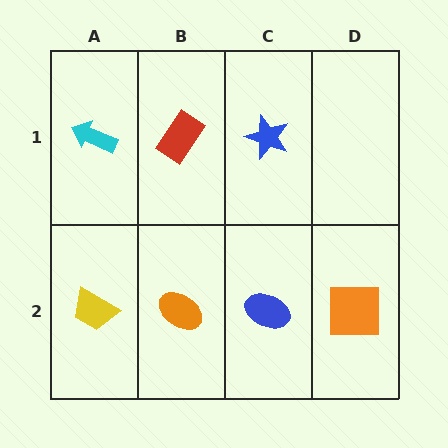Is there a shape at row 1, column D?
No, that cell is empty.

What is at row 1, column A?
A cyan arrow.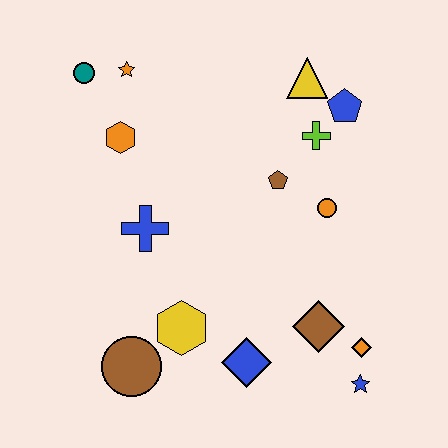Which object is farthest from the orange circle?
The teal circle is farthest from the orange circle.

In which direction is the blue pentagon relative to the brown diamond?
The blue pentagon is above the brown diamond.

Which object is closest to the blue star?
The orange diamond is closest to the blue star.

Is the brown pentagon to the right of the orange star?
Yes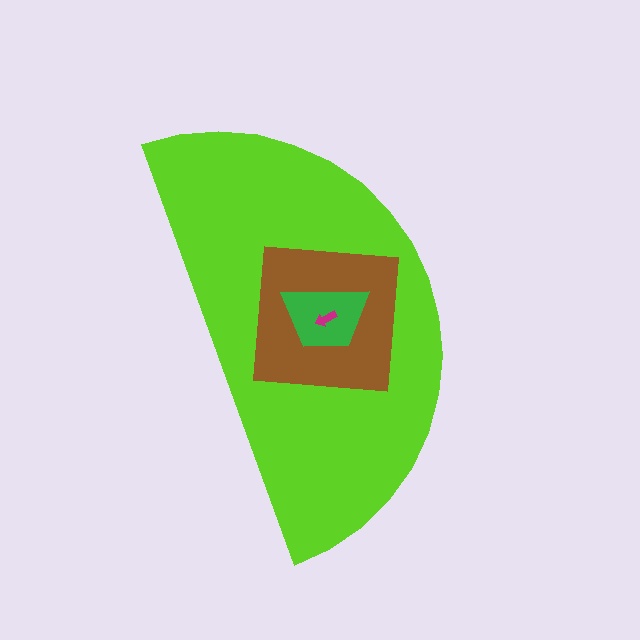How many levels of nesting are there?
4.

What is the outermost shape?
The lime semicircle.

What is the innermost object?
The magenta arrow.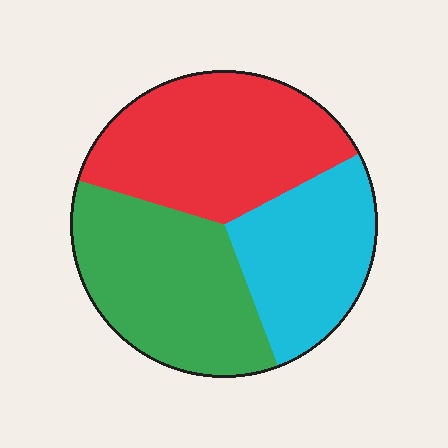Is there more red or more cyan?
Red.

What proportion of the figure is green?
Green covers around 35% of the figure.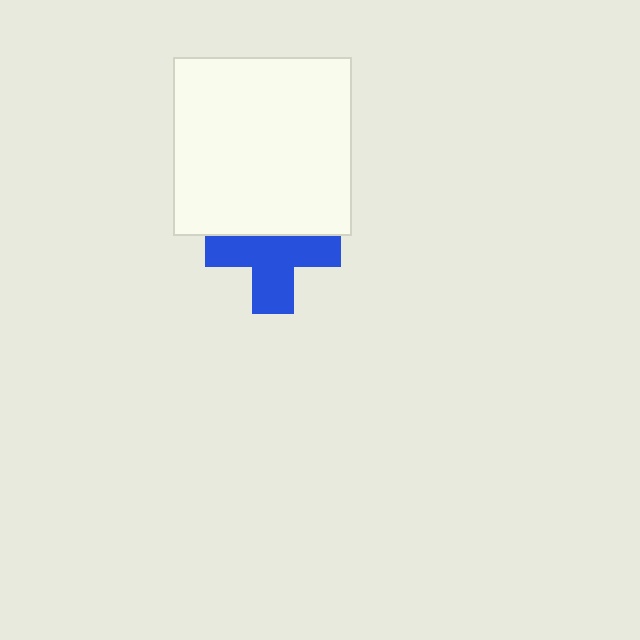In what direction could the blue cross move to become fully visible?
The blue cross could move down. That would shift it out from behind the white square entirely.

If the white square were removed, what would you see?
You would see the complete blue cross.